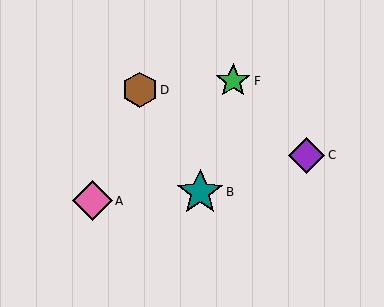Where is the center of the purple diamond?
The center of the purple diamond is at (307, 156).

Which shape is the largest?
The teal star (labeled B) is the largest.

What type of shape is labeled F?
Shape F is a green star.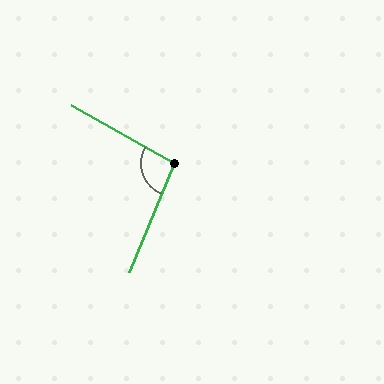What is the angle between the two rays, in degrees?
Approximately 97 degrees.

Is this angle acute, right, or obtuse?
It is obtuse.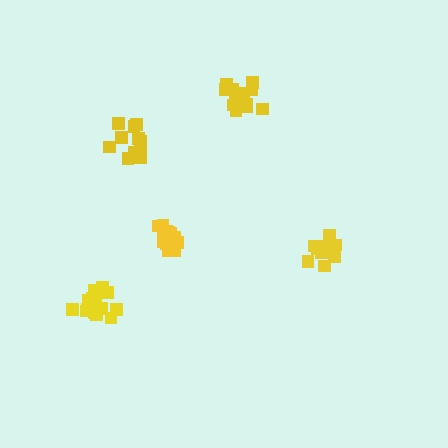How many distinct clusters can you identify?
There are 5 distinct clusters.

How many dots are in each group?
Group 1: 14 dots, Group 2: 16 dots, Group 3: 14 dots, Group 4: 12 dots, Group 5: 14 dots (70 total).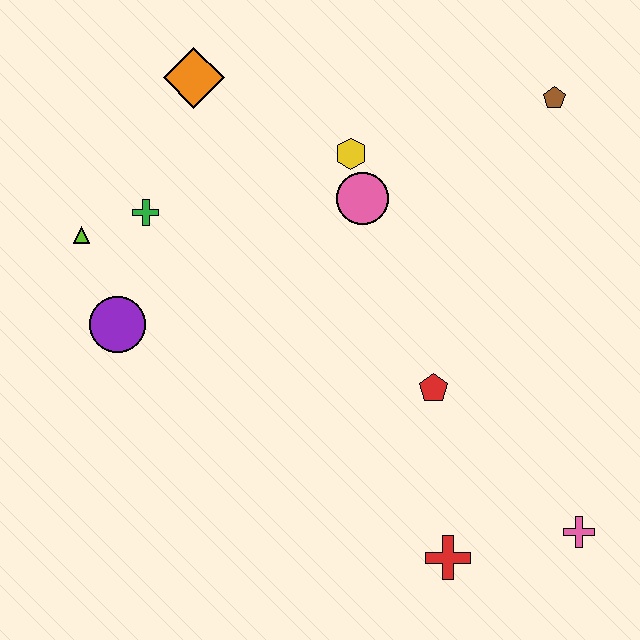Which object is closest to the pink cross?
The red cross is closest to the pink cross.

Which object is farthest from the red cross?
The orange diamond is farthest from the red cross.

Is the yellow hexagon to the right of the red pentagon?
No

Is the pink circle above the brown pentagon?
No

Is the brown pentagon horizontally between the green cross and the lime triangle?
No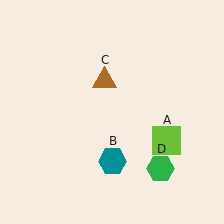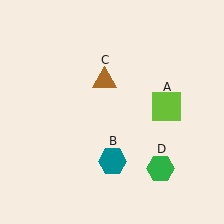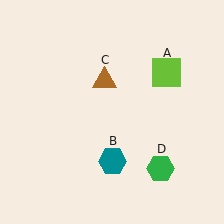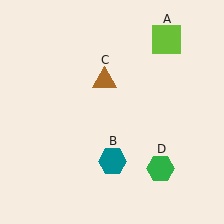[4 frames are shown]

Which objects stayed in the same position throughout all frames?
Teal hexagon (object B) and brown triangle (object C) and green hexagon (object D) remained stationary.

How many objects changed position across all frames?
1 object changed position: lime square (object A).